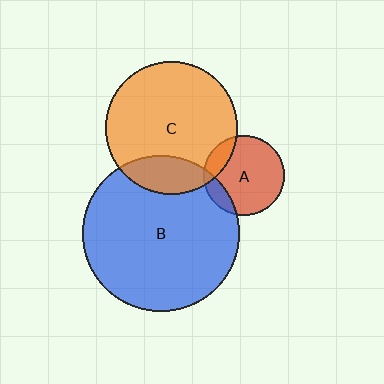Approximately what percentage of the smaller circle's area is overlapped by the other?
Approximately 15%.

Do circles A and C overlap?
Yes.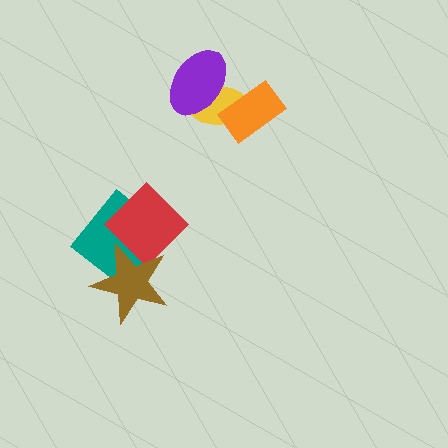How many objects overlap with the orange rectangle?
1 object overlaps with the orange rectangle.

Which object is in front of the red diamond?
The brown star is in front of the red diamond.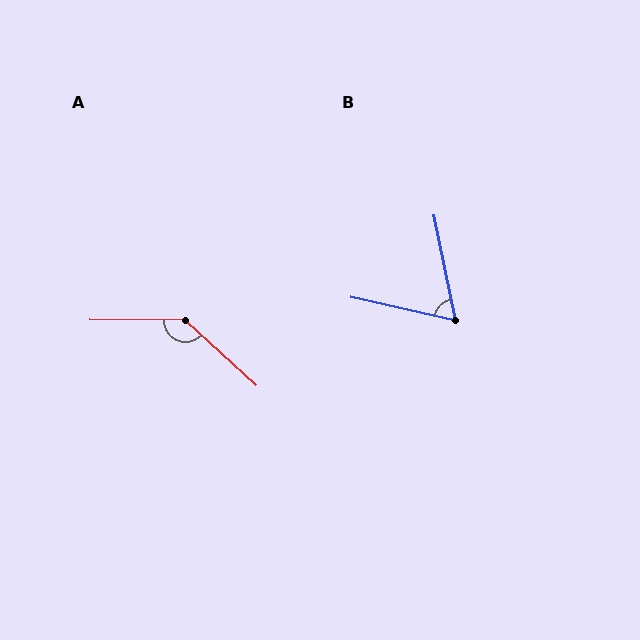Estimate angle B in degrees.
Approximately 66 degrees.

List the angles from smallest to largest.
B (66°), A (138°).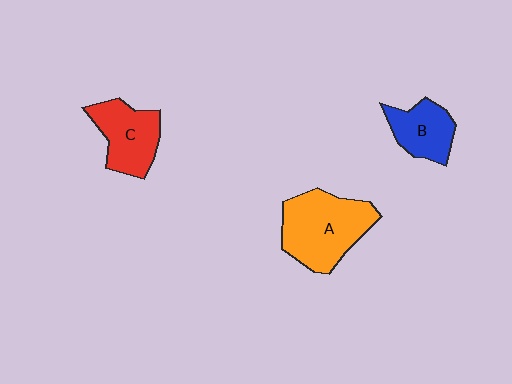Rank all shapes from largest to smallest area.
From largest to smallest: A (orange), C (red), B (blue).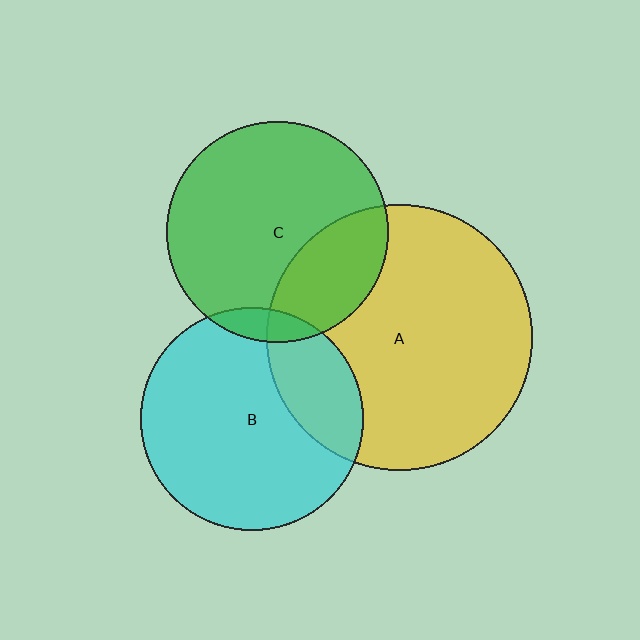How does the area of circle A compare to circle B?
Approximately 1.4 times.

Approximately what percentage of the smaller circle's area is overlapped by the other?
Approximately 5%.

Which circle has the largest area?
Circle A (yellow).